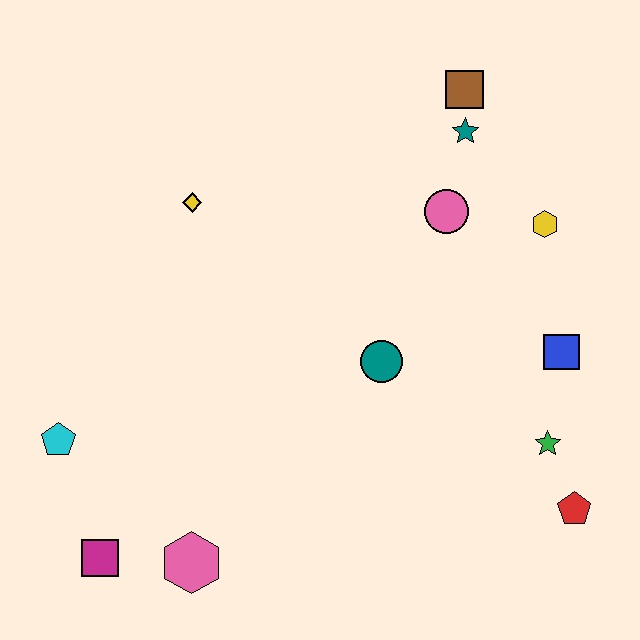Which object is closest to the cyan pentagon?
The magenta square is closest to the cyan pentagon.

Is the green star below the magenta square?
No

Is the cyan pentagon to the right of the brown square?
No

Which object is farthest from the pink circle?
The magenta square is farthest from the pink circle.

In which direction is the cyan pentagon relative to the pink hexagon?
The cyan pentagon is to the left of the pink hexagon.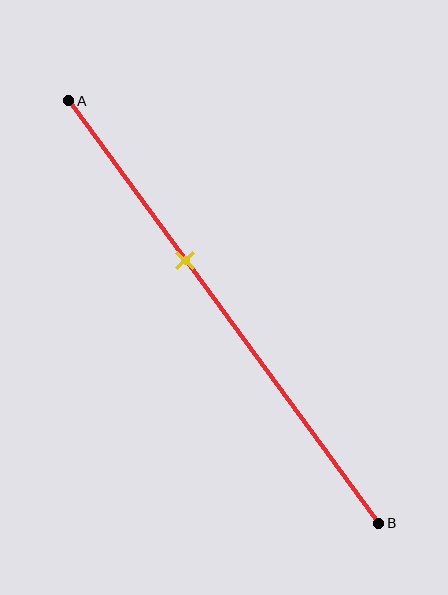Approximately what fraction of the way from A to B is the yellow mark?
The yellow mark is approximately 40% of the way from A to B.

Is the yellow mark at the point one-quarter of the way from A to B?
No, the mark is at about 40% from A, not at the 25% one-quarter point.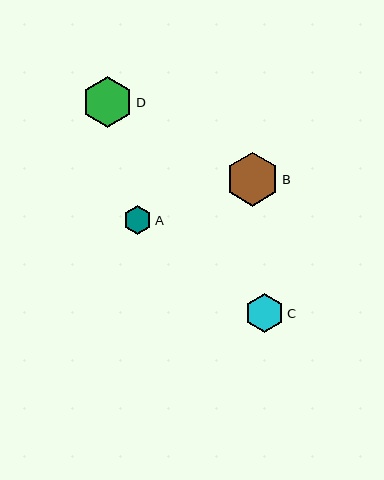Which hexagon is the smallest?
Hexagon A is the smallest with a size of approximately 29 pixels.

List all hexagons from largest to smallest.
From largest to smallest: B, D, C, A.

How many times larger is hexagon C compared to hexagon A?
Hexagon C is approximately 1.4 times the size of hexagon A.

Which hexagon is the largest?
Hexagon B is the largest with a size of approximately 54 pixels.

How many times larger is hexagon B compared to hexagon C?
Hexagon B is approximately 1.4 times the size of hexagon C.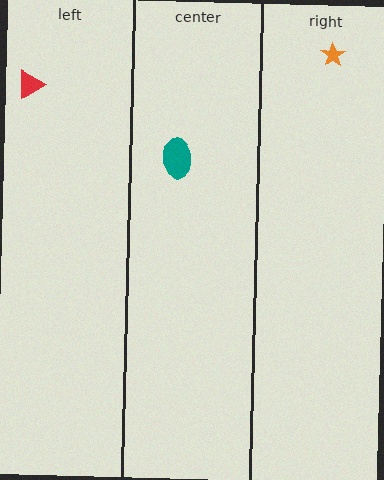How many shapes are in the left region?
1.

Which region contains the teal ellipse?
The center region.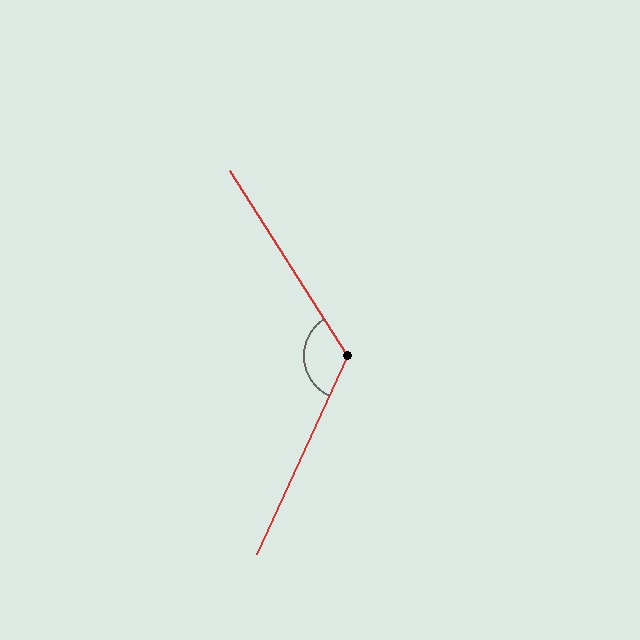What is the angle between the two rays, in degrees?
Approximately 123 degrees.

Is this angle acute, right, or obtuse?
It is obtuse.